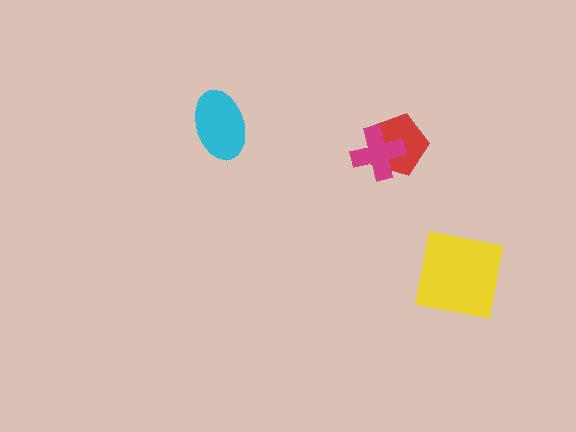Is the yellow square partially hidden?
No, no other shape covers it.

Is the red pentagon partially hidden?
Yes, it is partially covered by another shape.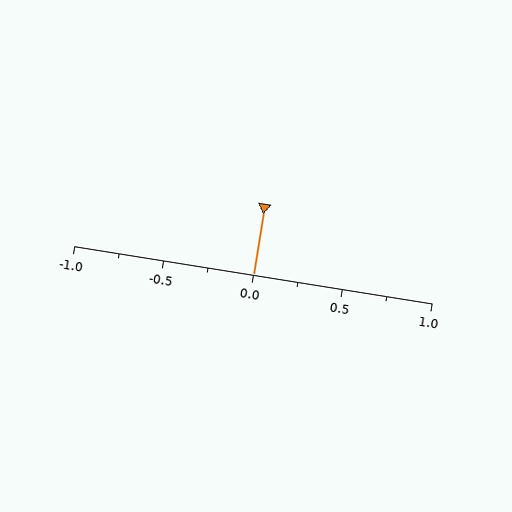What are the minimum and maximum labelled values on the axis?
The axis runs from -1.0 to 1.0.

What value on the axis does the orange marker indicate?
The marker indicates approximately 0.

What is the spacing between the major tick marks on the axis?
The major ticks are spaced 0.5 apart.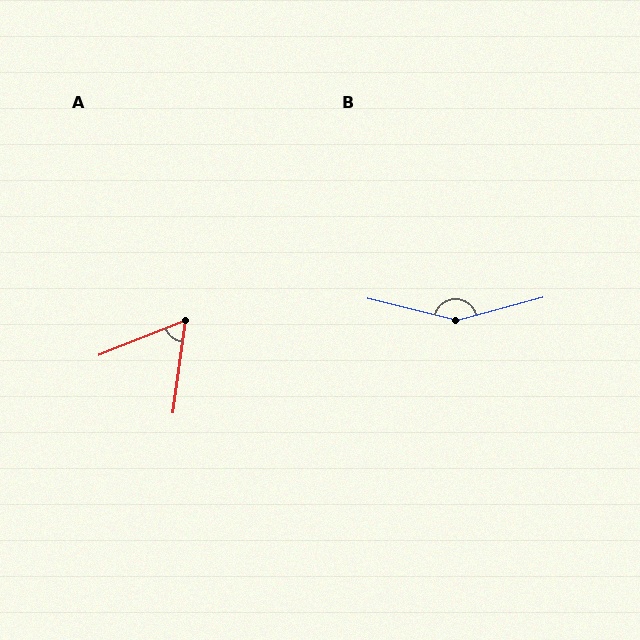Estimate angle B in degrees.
Approximately 151 degrees.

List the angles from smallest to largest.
A (60°), B (151°).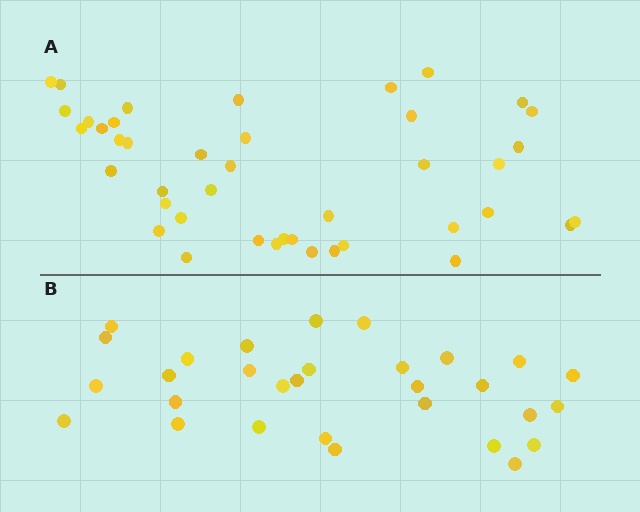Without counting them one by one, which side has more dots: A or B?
Region A (the top region) has more dots.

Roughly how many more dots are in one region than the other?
Region A has roughly 12 or so more dots than region B.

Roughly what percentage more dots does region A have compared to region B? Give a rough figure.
About 40% more.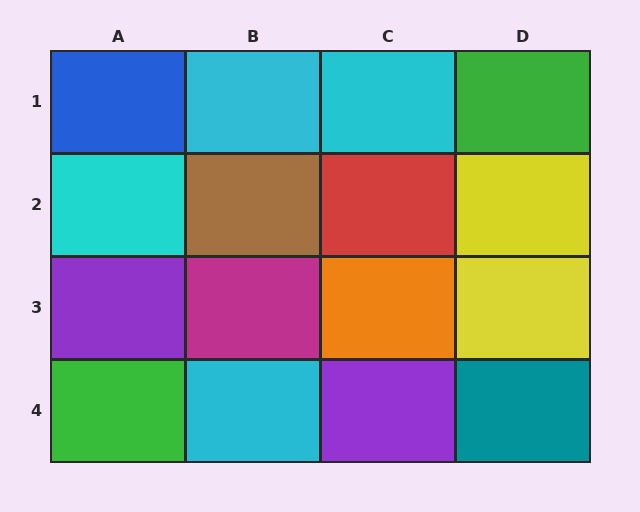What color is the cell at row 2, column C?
Red.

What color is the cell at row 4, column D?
Teal.